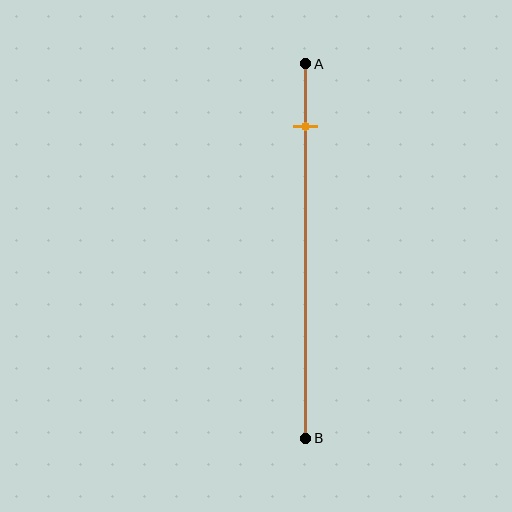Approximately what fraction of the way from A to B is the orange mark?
The orange mark is approximately 15% of the way from A to B.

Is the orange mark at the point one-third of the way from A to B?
No, the mark is at about 15% from A, not at the 33% one-third point.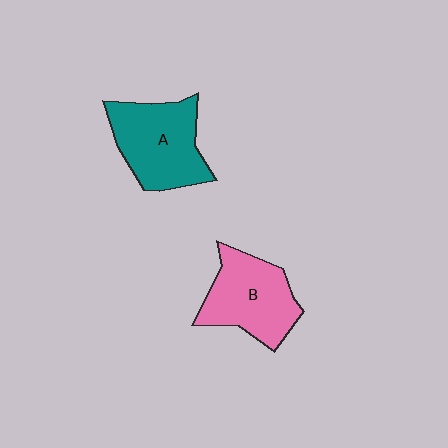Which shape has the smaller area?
Shape B (pink).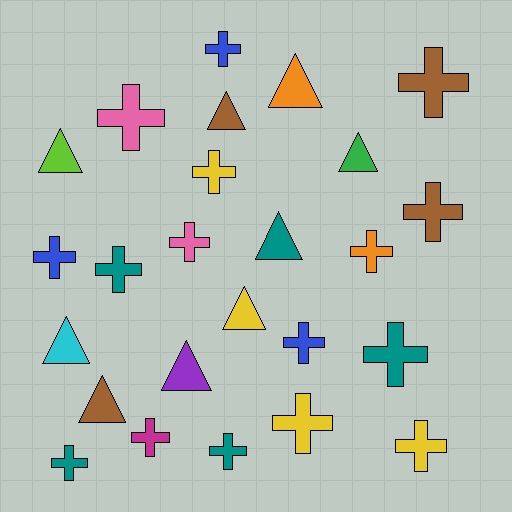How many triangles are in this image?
There are 9 triangles.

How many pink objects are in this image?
There are 2 pink objects.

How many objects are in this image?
There are 25 objects.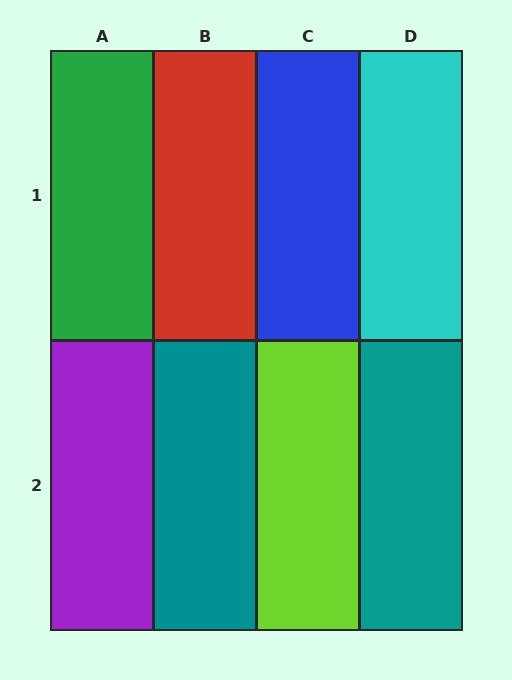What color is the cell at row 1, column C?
Blue.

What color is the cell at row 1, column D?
Cyan.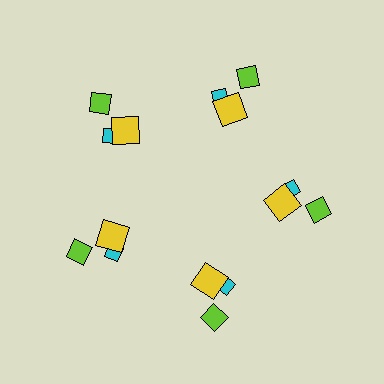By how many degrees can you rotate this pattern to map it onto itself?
The pattern maps onto itself every 72 degrees of rotation.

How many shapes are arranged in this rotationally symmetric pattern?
There are 15 shapes, arranged in 5 groups of 3.